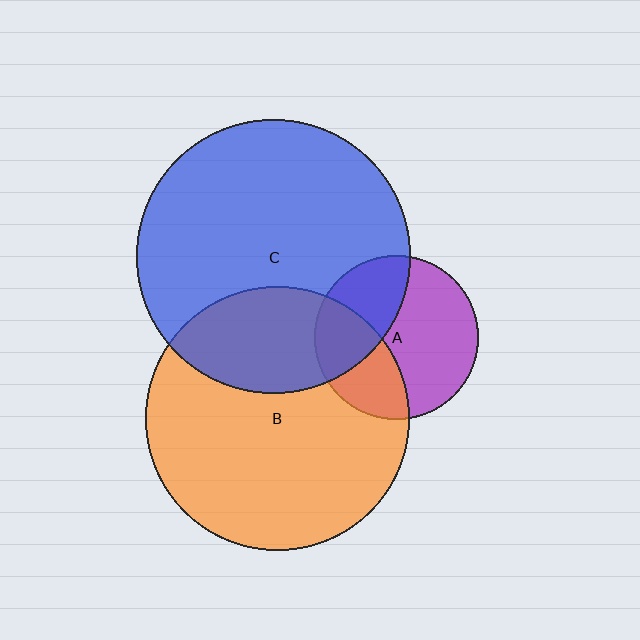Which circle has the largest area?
Circle C (blue).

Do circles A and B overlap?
Yes.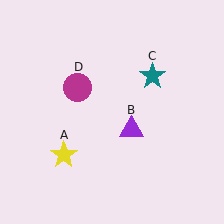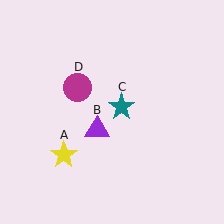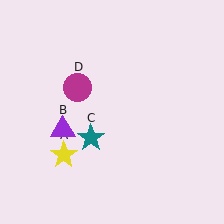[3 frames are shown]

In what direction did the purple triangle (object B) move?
The purple triangle (object B) moved left.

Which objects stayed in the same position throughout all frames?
Yellow star (object A) and magenta circle (object D) remained stationary.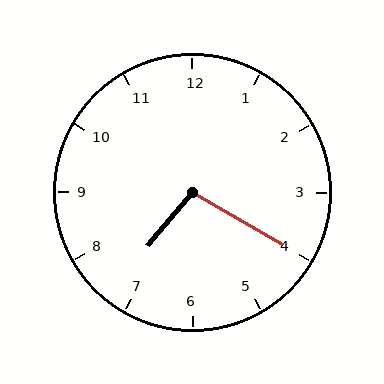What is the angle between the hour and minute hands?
Approximately 100 degrees.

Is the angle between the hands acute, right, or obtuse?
It is obtuse.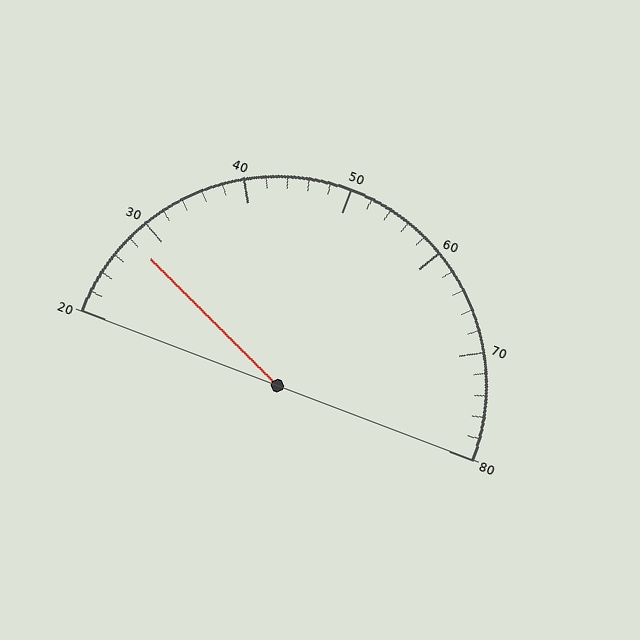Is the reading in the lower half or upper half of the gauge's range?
The reading is in the lower half of the range (20 to 80).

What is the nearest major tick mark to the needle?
The nearest major tick mark is 30.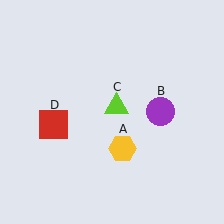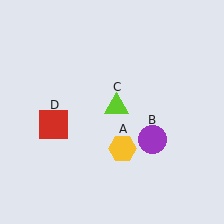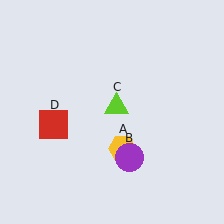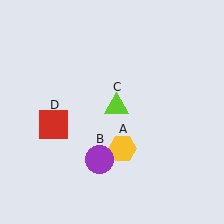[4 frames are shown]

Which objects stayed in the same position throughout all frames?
Yellow hexagon (object A) and lime triangle (object C) and red square (object D) remained stationary.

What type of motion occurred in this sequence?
The purple circle (object B) rotated clockwise around the center of the scene.